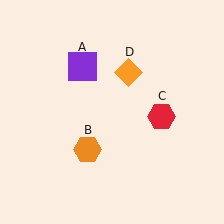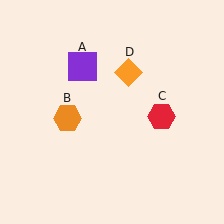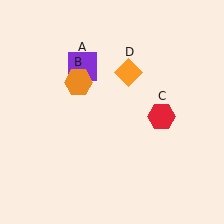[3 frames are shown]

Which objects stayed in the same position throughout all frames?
Purple square (object A) and red hexagon (object C) and orange diamond (object D) remained stationary.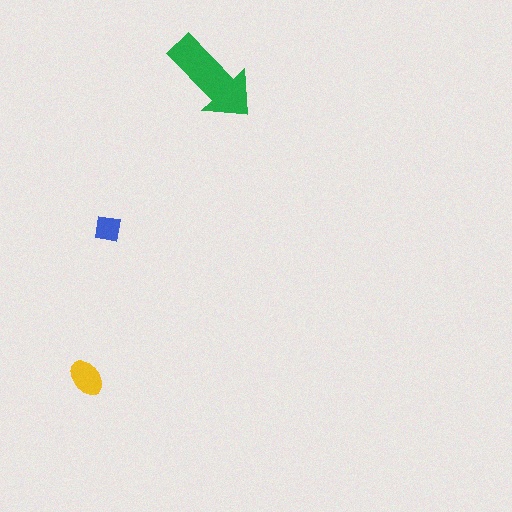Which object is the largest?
The green arrow.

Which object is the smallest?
The blue square.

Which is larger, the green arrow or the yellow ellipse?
The green arrow.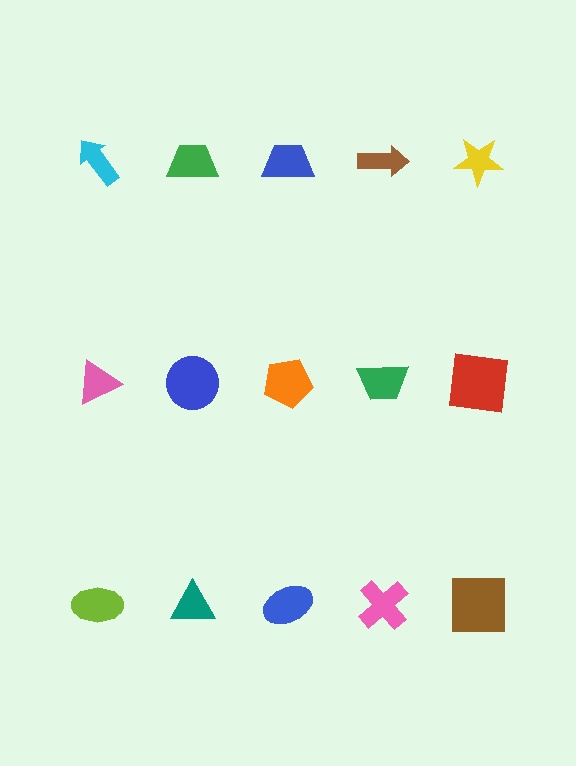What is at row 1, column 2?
A green trapezoid.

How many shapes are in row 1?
5 shapes.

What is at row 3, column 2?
A teal triangle.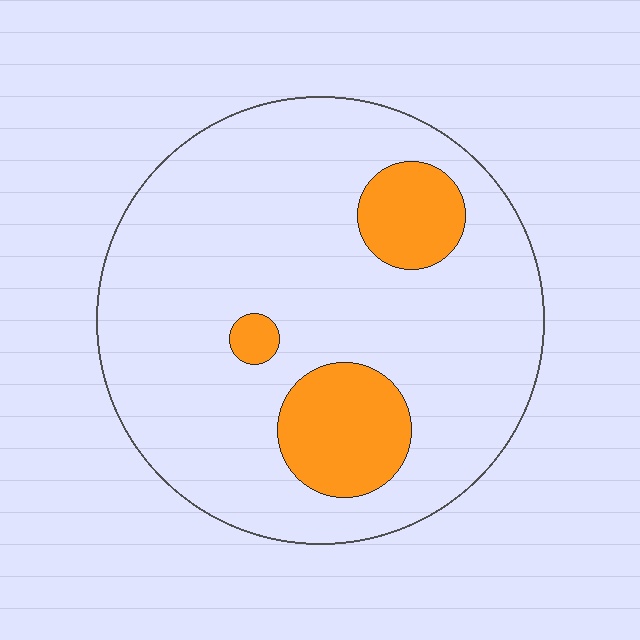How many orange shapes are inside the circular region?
3.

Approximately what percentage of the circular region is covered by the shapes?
Approximately 15%.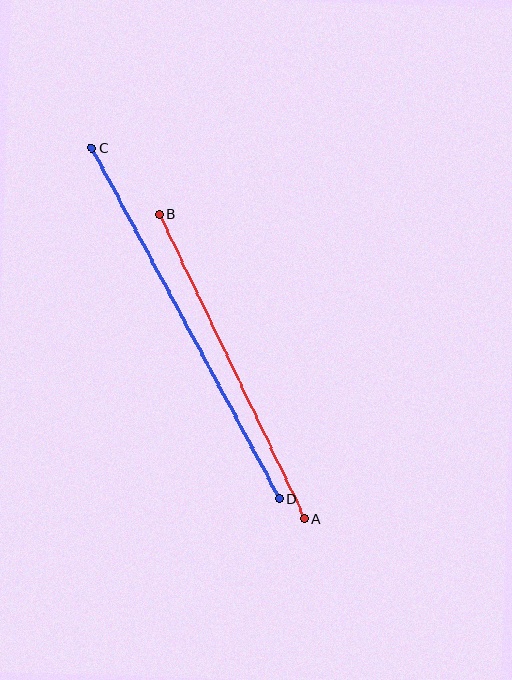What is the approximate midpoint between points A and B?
The midpoint is at approximately (232, 366) pixels.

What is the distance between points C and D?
The distance is approximately 397 pixels.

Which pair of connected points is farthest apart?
Points C and D are farthest apart.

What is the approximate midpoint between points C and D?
The midpoint is at approximately (185, 323) pixels.